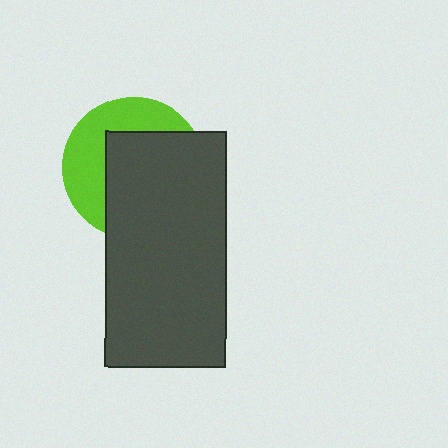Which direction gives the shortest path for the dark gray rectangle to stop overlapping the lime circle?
Moving toward the lower-right gives the shortest separation.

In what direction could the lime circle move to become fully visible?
The lime circle could move toward the upper-left. That would shift it out from behind the dark gray rectangle entirely.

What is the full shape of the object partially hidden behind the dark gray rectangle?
The partially hidden object is a lime circle.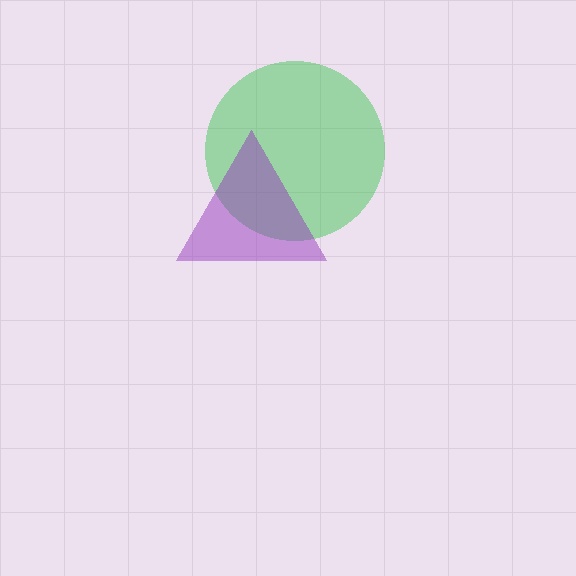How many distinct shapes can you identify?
There are 2 distinct shapes: a green circle, a purple triangle.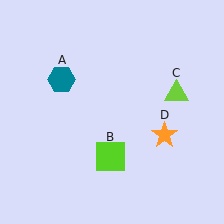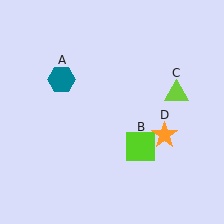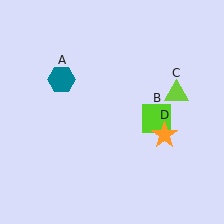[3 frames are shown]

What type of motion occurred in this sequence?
The lime square (object B) rotated counterclockwise around the center of the scene.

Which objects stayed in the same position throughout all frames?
Teal hexagon (object A) and lime triangle (object C) and orange star (object D) remained stationary.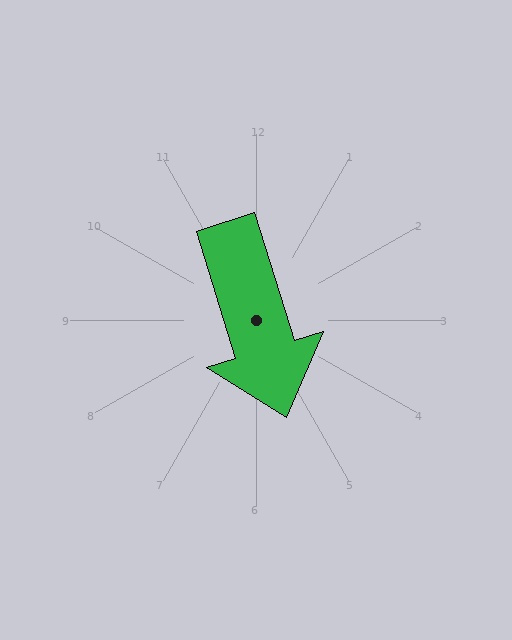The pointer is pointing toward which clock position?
Roughly 5 o'clock.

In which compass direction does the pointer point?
South.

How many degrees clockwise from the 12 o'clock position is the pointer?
Approximately 163 degrees.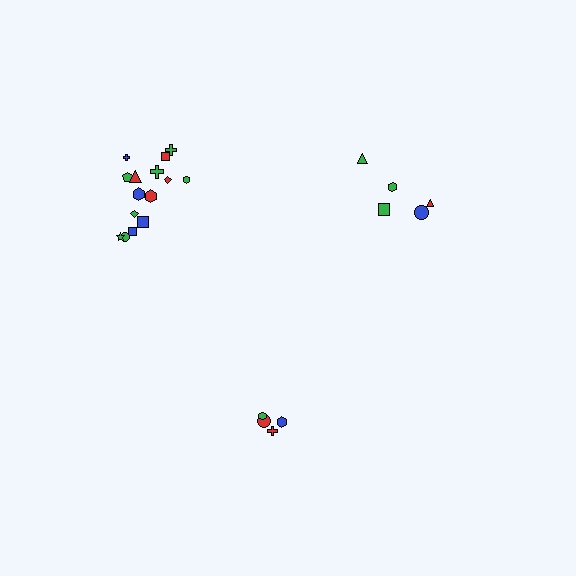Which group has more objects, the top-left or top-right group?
The top-left group.